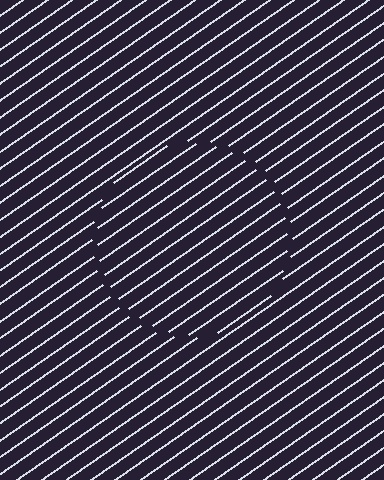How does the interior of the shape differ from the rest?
The interior of the shape contains the same grating, shifted by half a period — the contour is defined by the phase discontinuity where line-ends from the inner and outer gratings abut.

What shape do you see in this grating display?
An illusory circle. The interior of the shape contains the same grating, shifted by half a period — the contour is defined by the phase discontinuity where line-ends from the inner and outer gratings abut.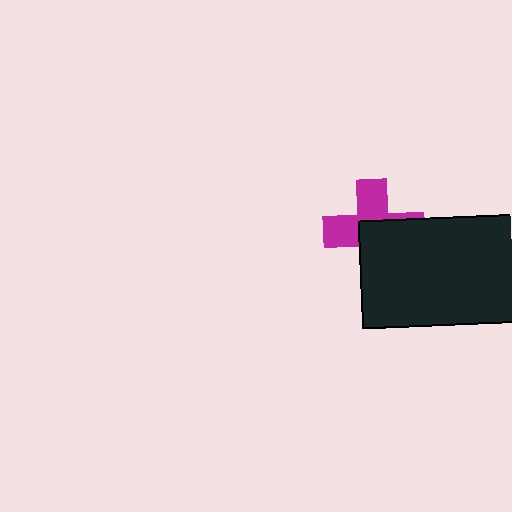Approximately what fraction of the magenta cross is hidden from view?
Roughly 51% of the magenta cross is hidden behind the black rectangle.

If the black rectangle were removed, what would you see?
You would see the complete magenta cross.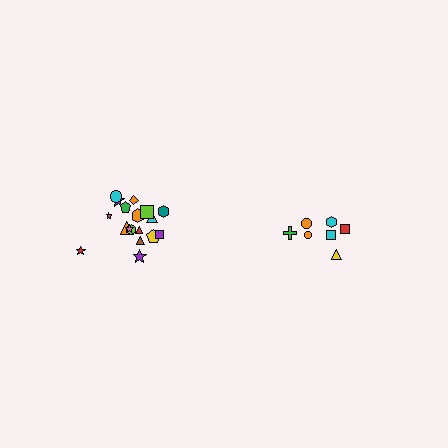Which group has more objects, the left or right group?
The left group.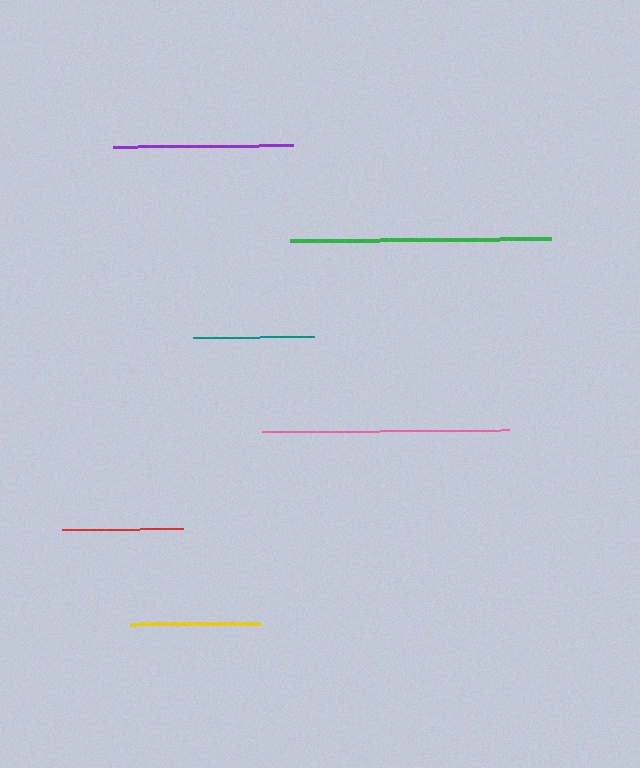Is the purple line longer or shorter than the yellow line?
The purple line is longer than the yellow line.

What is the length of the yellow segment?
The yellow segment is approximately 130 pixels long.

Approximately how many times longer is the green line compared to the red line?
The green line is approximately 2.2 times the length of the red line.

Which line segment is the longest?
The green line is the longest at approximately 262 pixels.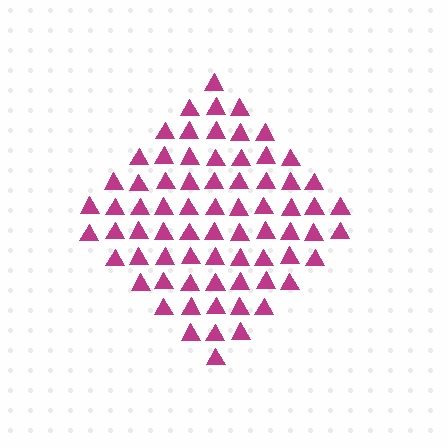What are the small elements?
The small elements are triangles.